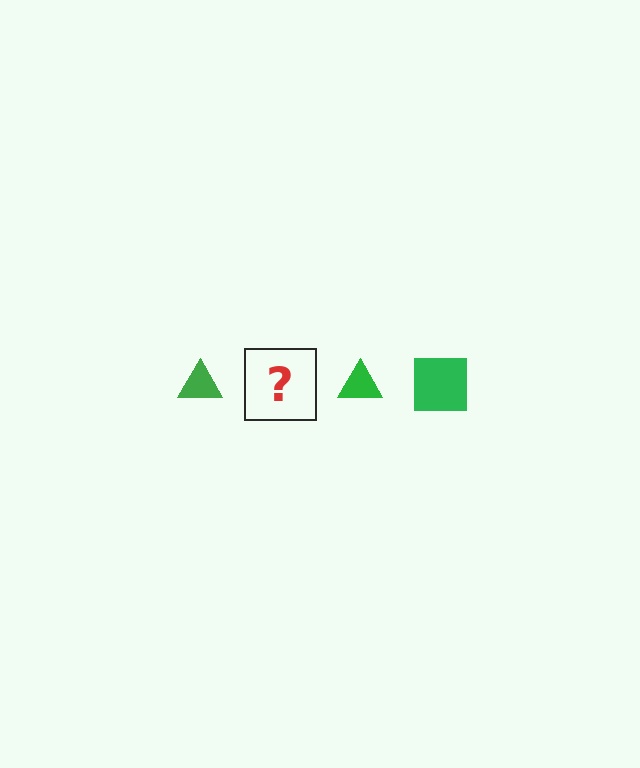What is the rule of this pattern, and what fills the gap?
The rule is that the pattern cycles through triangle, square shapes in green. The gap should be filled with a green square.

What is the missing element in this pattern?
The missing element is a green square.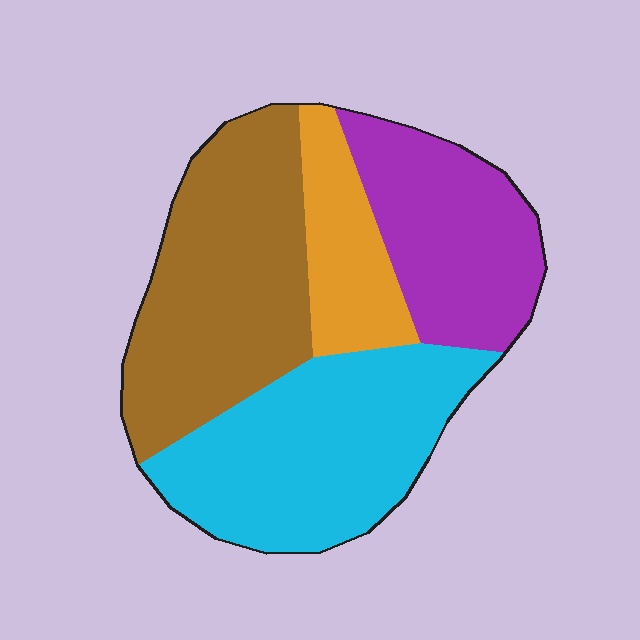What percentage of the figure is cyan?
Cyan covers around 30% of the figure.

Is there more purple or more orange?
Purple.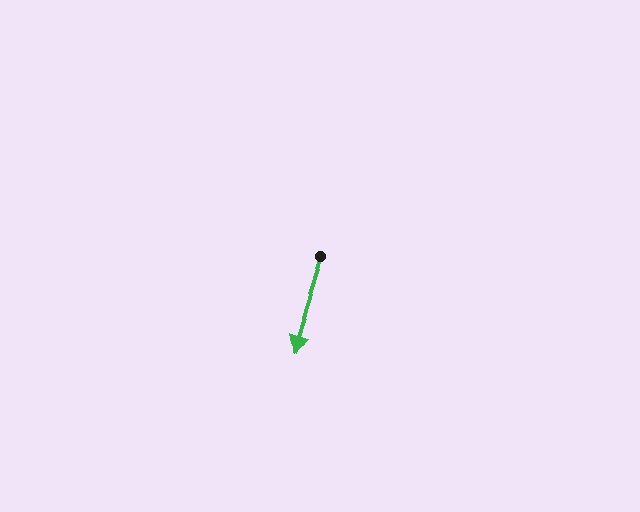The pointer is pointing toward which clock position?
Roughly 7 o'clock.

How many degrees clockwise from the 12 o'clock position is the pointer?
Approximately 197 degrees.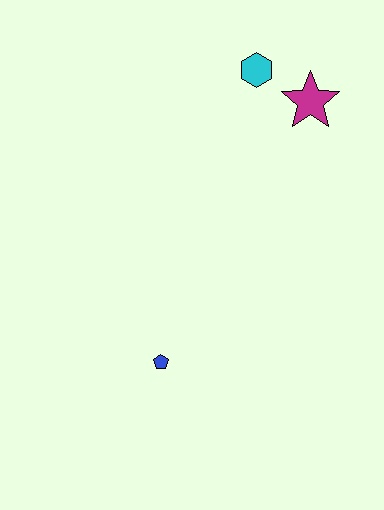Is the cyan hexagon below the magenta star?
No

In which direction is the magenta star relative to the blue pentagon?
The magenta star is above the blue pentagon.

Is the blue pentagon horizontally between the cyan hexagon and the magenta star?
No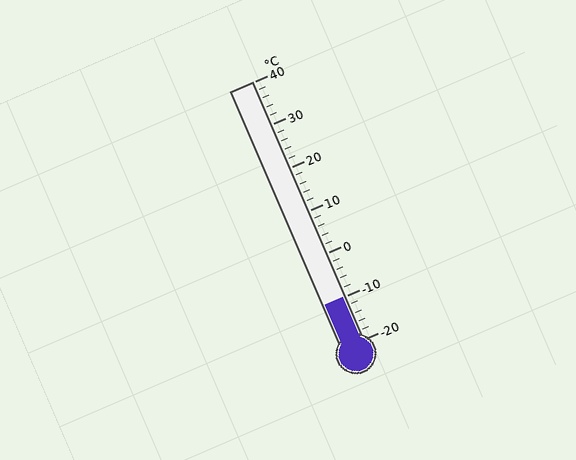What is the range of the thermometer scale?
The thermometer scale ranges from -20°C to 40°C.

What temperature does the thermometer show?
The thermometer shows approximately -10°C.